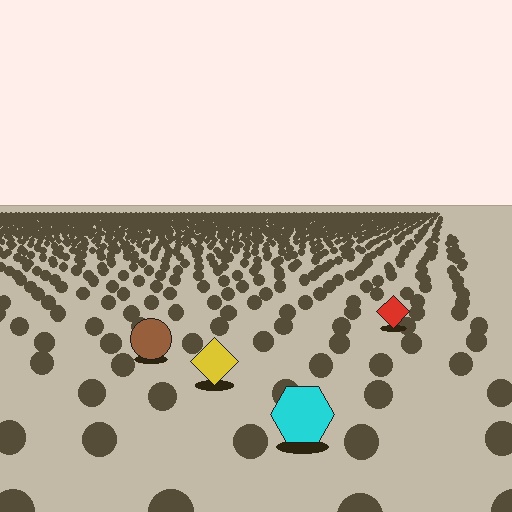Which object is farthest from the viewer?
The red diamond is farthest from the viewer. It appears smaller and the ground texture around it is denser.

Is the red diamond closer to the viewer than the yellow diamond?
No. The yellow diamond is closer — you can tell from the texture gradient: the ground texture is coarser near it.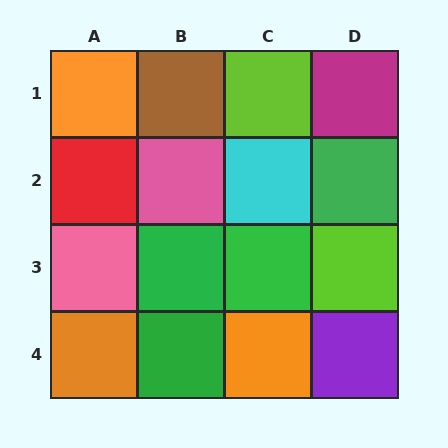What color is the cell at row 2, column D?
Green.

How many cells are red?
1 cell is red.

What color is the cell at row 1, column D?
Magenta.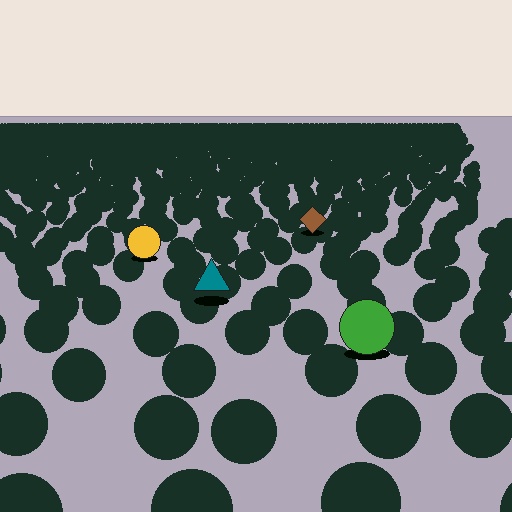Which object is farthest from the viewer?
The brown diamond is farthest from the viewer. It appears smaller and the ground texture around it is denser.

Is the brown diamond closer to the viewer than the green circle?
No. The green circle is closer — you can tell from the texture gradient: the ground texture is coarser near it.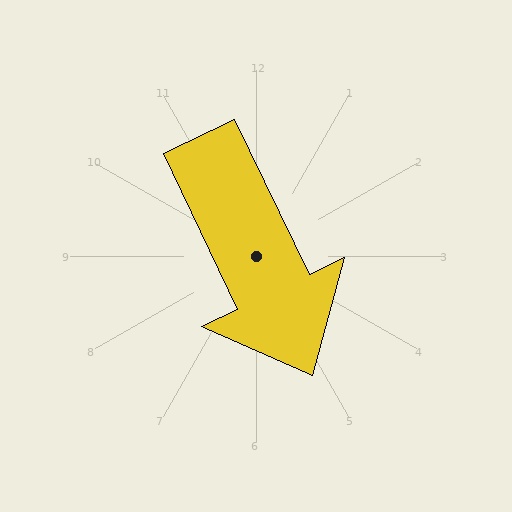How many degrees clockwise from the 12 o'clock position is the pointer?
Approximately 155 degrees.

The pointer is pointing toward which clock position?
Roughly 5 o'clock.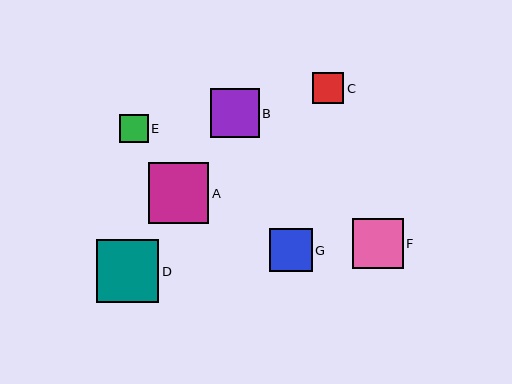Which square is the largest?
Square D is the largest with a size of approximately 63 pixels.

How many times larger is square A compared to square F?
Square A is approximately 1.2 times the size of square F.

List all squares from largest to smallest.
From largest to smallest: D, A, F, B, G, C, E.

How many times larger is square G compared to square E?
Square G is approximately 1.5 times the size of square E.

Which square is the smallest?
Square E is the smallest with a size of approximately 29 pixels.